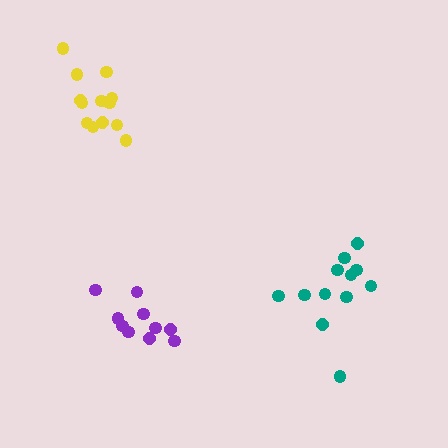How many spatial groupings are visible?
There are 3 spatial groupings.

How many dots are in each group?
Group 1: 10 dots, Group 2: 12 dots, Group 3: 13 dots (35 total).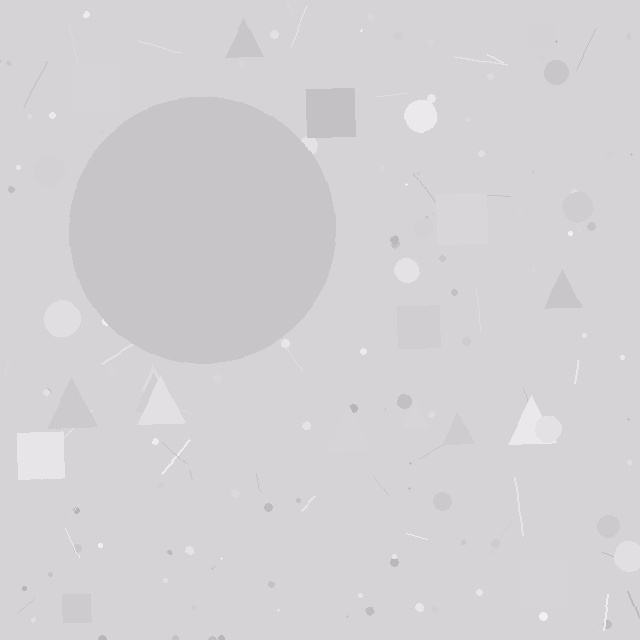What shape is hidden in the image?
A circle is hidden in the image.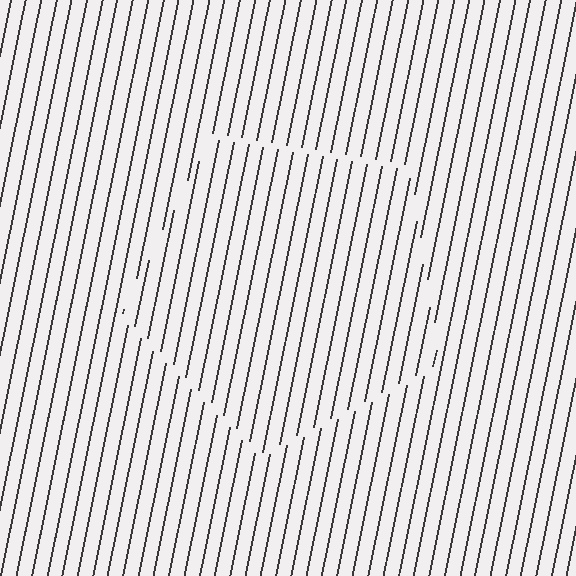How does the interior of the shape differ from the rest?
The interior of the shape contains the same grating, shifted by half a period — the contour is defined by the phase discontinuity where line-ends from the inner and outer gratings abut.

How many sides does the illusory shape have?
5 sides — the line-ends trace a pentagon.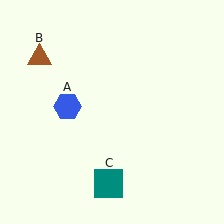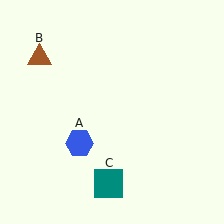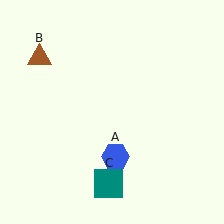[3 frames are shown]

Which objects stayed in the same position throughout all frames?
Brown triangle (object B) and teal square (object C) remained stationary.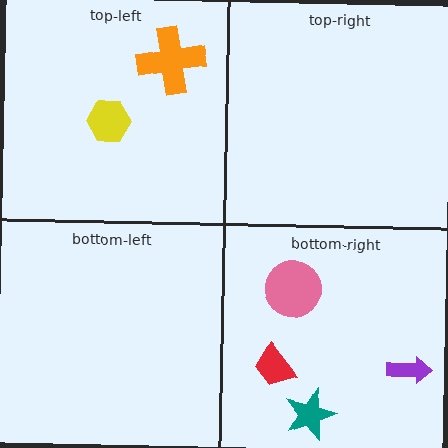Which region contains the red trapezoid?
The bottom-right region.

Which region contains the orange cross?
The top-left region.